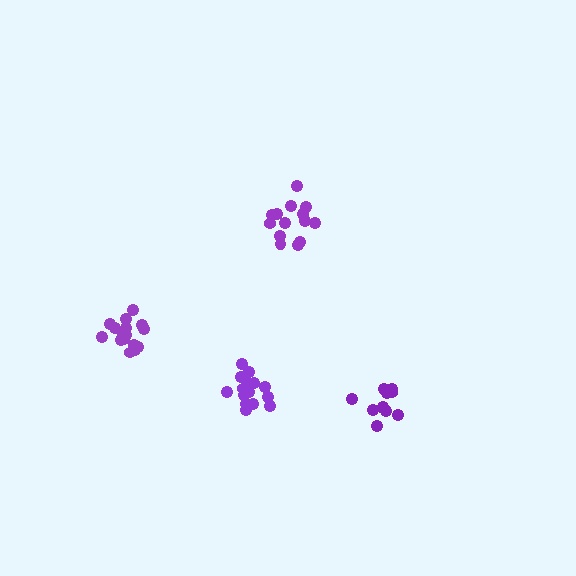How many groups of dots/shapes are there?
There are 4 groups.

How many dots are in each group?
Group 1: 16 dots, Group 2: 14 dots, Group 3: 15 dots, Group 4: 11 dots (56 total).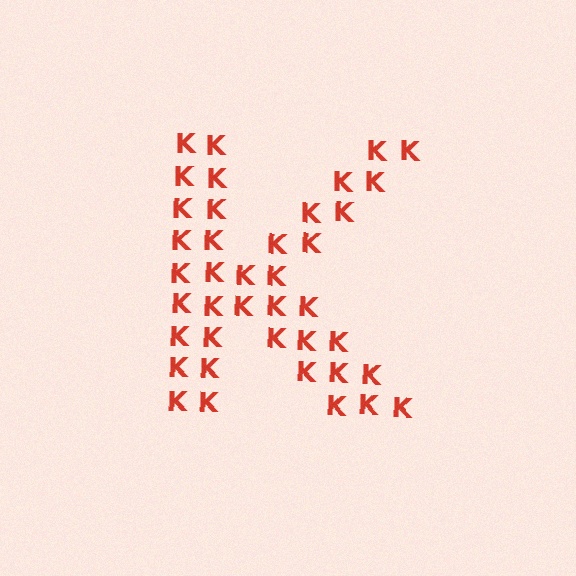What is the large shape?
The large shape is the letter K.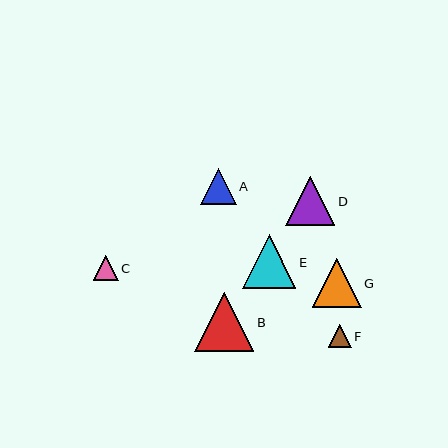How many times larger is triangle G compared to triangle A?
Triangle G is approximately 1.4 times the size of triangle A.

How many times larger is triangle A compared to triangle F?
Triangle A is approximately 1.6 times the size of triangle F.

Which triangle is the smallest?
Triangle F is the smallest with a size of approximately 23 pixels.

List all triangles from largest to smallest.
From largest to smallest: B, E, G, D, A, C, F.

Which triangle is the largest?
Triangle B is the largest with a size of approximately 59 pixels.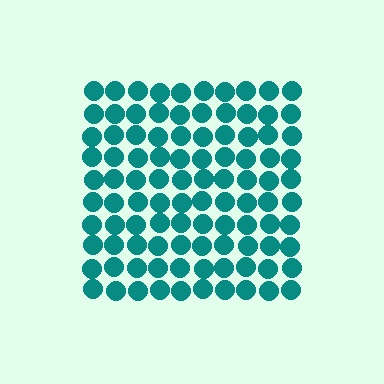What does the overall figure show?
The overall figure shows a square.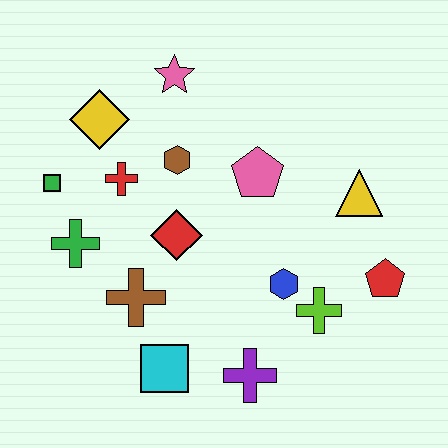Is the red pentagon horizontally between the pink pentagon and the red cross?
No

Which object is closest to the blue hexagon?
The lime cross is closest to the blue hexagon.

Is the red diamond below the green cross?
No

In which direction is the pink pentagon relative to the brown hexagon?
The pink pentagon is to the right of the brown hexagon.